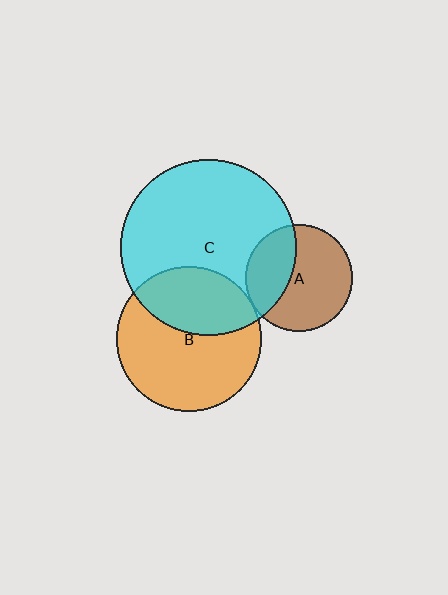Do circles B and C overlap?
Yes.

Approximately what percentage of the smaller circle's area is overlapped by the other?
Approximately 35%.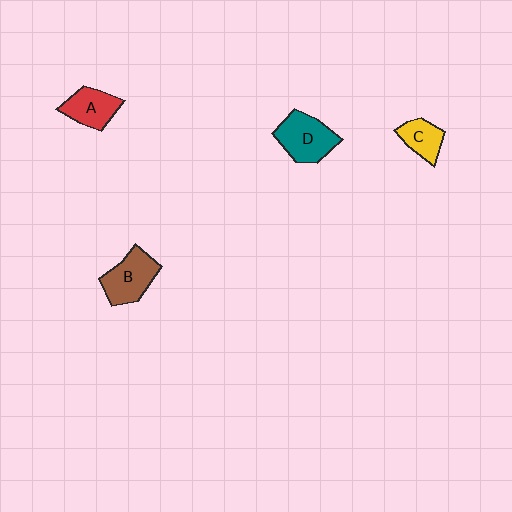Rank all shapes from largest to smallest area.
From largest to smallest: D (teal), B (brown), A (red), C (yellow).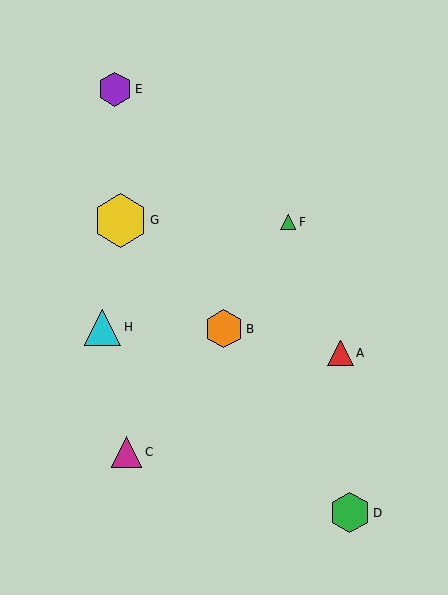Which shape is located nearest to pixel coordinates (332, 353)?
The red triangle (labeled A) at (341, 353) is nearest to that location.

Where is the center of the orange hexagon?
The center of the orange hexagon is at (224, 329).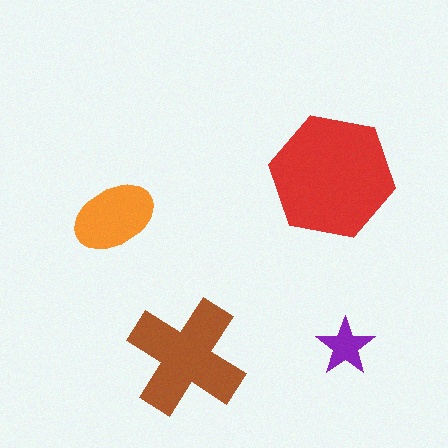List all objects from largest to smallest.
The red hexagon, the brown cross, the orange ellipse, the purple star.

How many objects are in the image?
There are 4 objects in the image.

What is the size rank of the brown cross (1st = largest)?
2nd.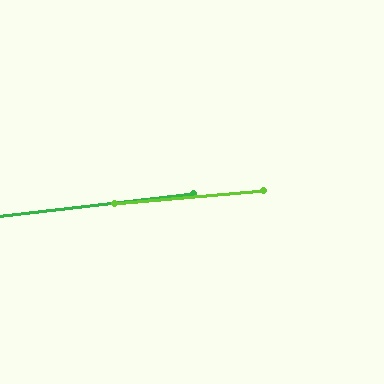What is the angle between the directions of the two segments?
Approximately 1 degree.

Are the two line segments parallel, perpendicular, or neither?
Parallel — their directions differ by only 1.4°.